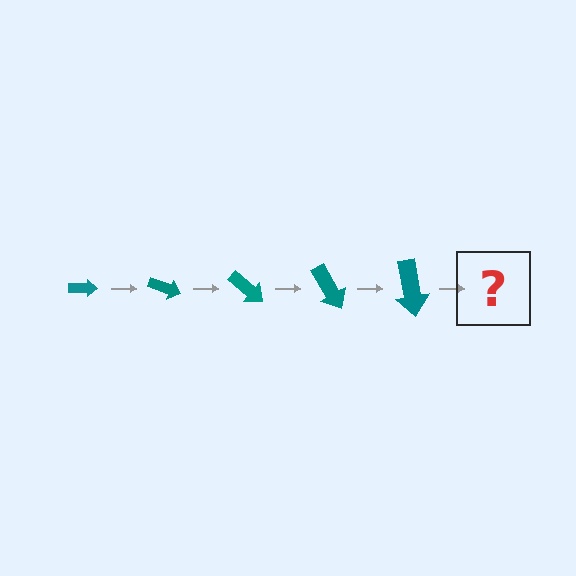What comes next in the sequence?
The next element should be an arrow, larger than the previous one and rotated 100 degrees from the start.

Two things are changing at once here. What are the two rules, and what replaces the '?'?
The two rules are that the arrow grows larger each step and it rotates 20 degrees each step. The '?' should be an arrow, larger than the previous one and rotated 100 degrees from the start.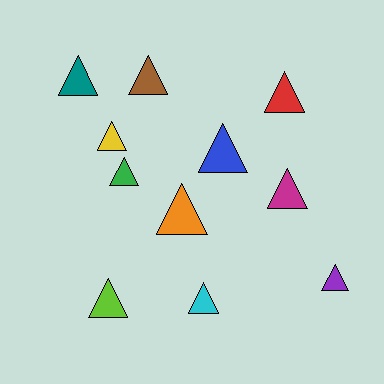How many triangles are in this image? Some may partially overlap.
There are 11 triangles.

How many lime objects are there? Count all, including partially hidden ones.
There is 1 lime object.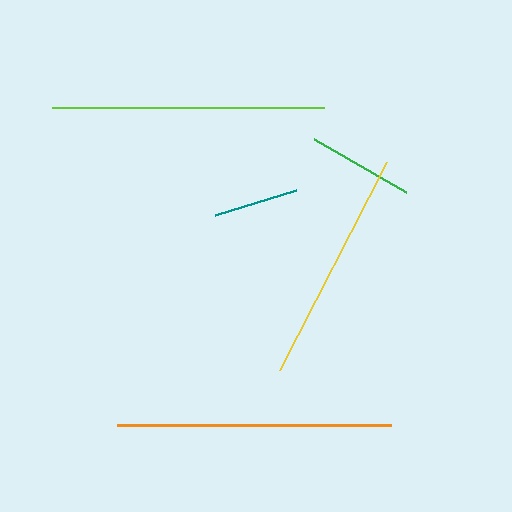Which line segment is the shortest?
The teal line is the shortest at approximately 85 pixels.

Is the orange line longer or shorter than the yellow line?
The orange line is longer than the yellow line.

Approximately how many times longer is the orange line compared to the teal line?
The orange line is approximately 3.2 times the length of the teal line.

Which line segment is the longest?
The orange line is the longest at approximately 275 pixels.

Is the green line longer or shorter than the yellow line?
The yellow line is longer than the green line.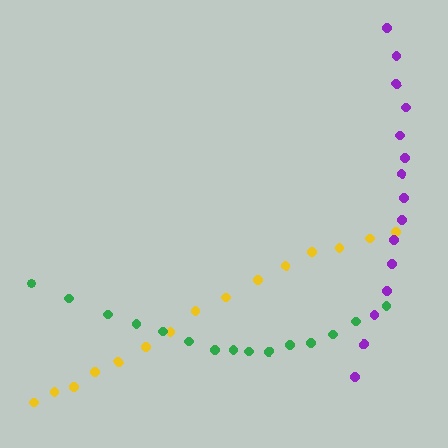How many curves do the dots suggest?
There are 3 distinct paths.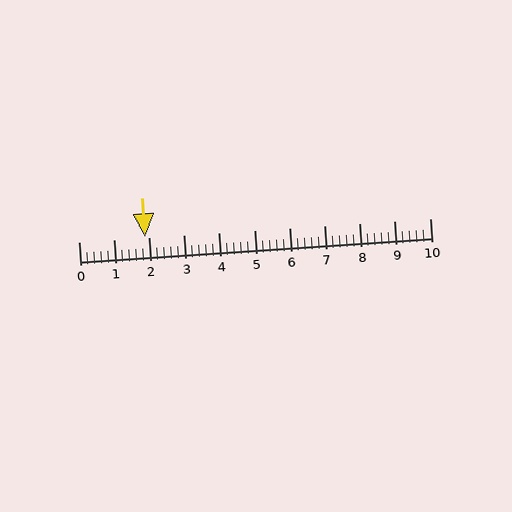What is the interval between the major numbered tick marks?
The major tick marks are spaced 1 units apart.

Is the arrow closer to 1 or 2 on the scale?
The arrow is closer to 2.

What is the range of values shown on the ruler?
The ruler shows values from 0 to 10.